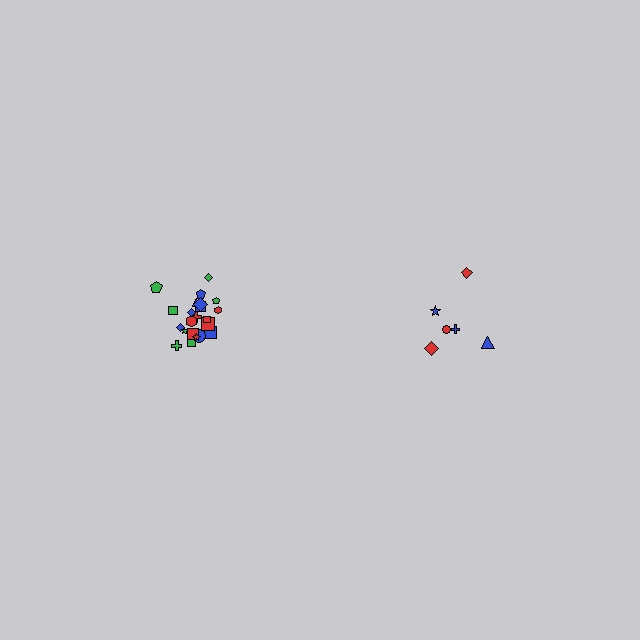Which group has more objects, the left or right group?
The left group.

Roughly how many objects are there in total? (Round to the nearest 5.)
Roughly 30 objects in total.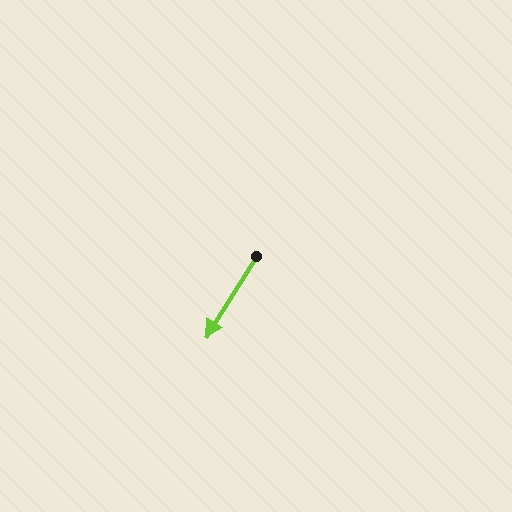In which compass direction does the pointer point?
Southwest.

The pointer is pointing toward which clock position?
Roughly 7 o'clock.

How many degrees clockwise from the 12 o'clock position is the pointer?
Approximately 212 degrees.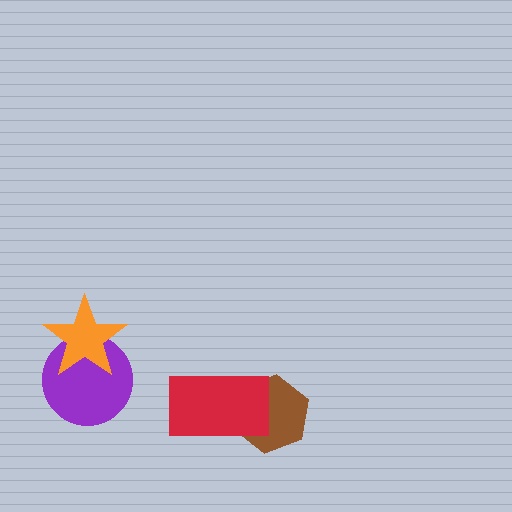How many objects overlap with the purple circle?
1 object overlaps with the purple circle.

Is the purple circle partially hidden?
Yes, it is partially covered by another shape.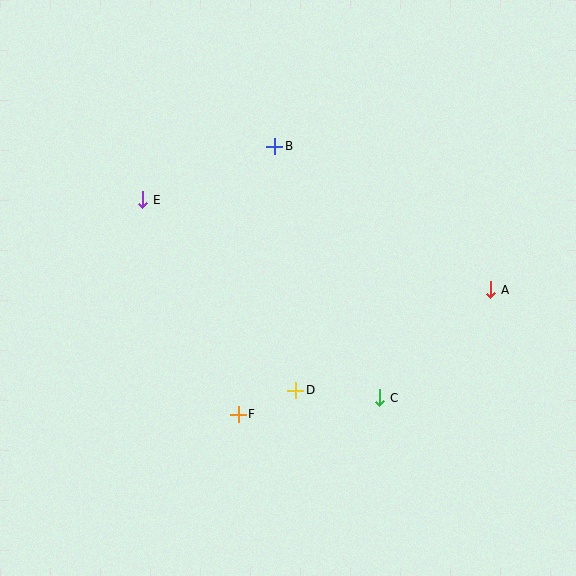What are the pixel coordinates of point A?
Point A is at (491, 290).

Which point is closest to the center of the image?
Point D at (296, 390) is closest to the center.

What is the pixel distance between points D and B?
The distance between D and B is 245 pixels.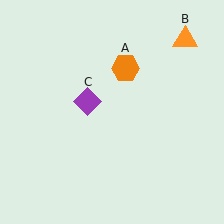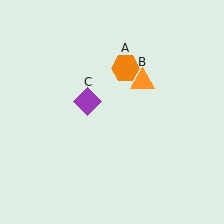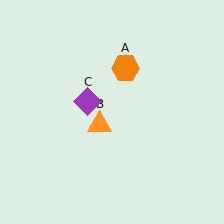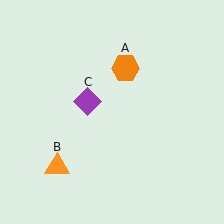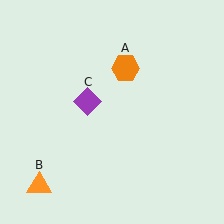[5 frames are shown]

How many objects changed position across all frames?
1 object changed position: orange triangle (object B).